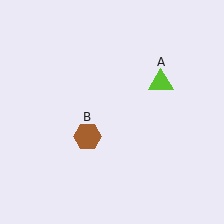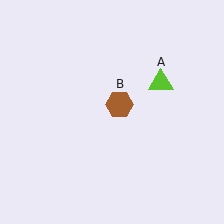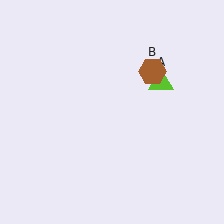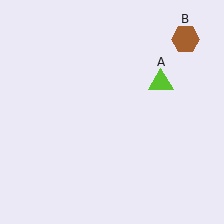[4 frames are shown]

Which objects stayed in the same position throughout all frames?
Lime triangle (object A) remained stationary.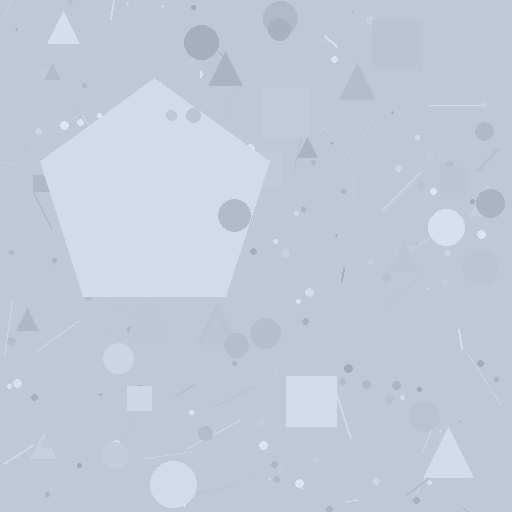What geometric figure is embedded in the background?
A pentagon is embedded in the background.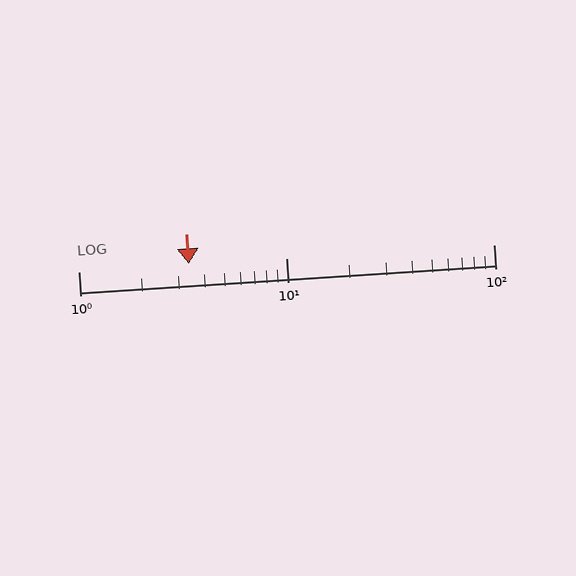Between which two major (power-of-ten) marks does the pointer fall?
The pointer is between 1 and 10.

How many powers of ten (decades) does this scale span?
The scale spans 2 decades, from 1 to 100.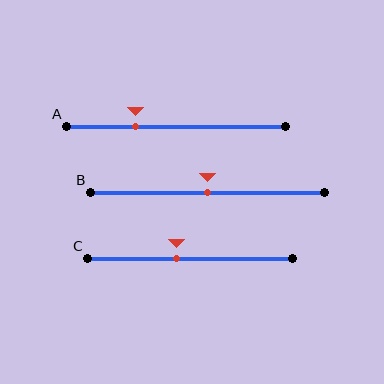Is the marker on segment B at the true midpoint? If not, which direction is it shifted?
Yes, the marker on segment B is at the true midpoint.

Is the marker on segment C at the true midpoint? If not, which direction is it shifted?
No, the marker on segment C is shifted to the left by about 7% of the segment length.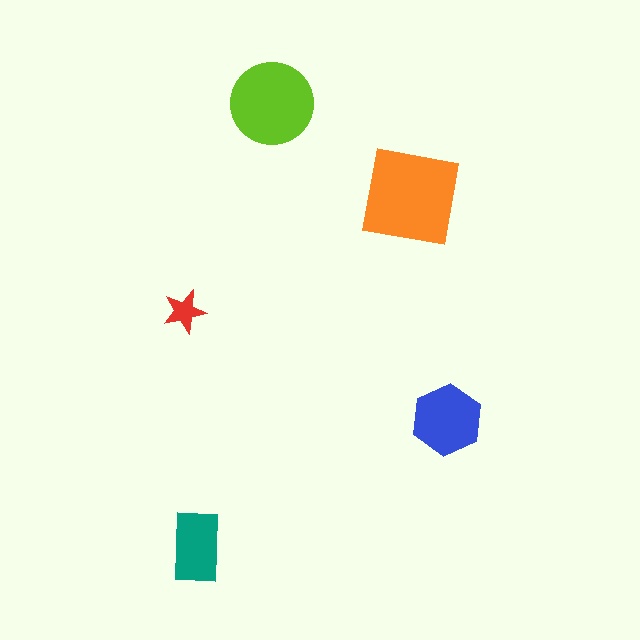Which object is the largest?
The orange square.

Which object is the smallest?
The red star.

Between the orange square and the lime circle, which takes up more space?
The orange square.